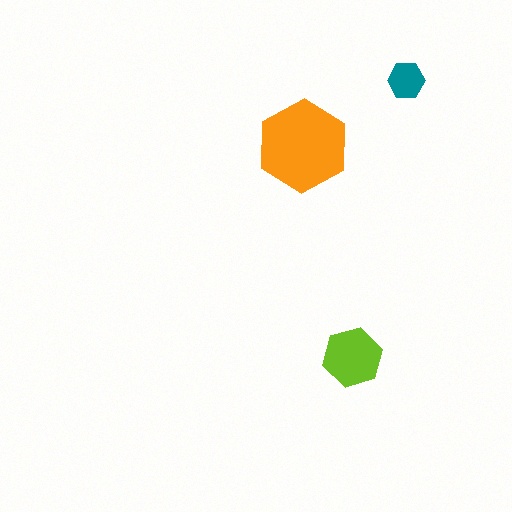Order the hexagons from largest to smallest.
the orange one, the lime one, the teal one.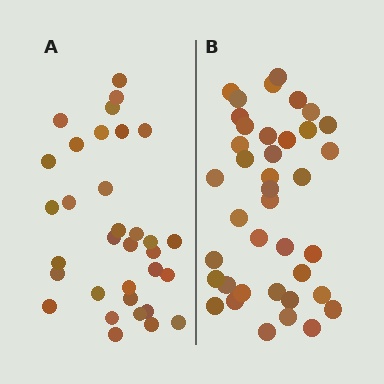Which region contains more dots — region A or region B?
Region B (the right region) has more dots.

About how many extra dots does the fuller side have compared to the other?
Region B has about 6 more dots than region A.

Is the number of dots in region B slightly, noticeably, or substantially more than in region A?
Region B has only slightly more — the two regions are fairly close. The ratio is roughly 1.2 to 1.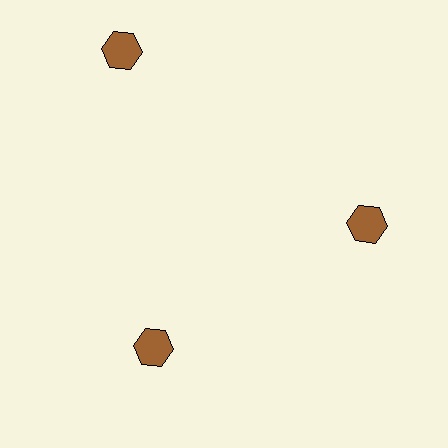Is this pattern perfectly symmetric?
No. The 3 brown hexagons are arranged in a ring, but one element near the 11 o'clock position is pushed outward from the center, breaking the 3-fold rotational symmetry.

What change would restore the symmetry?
The symmetry would be restored by moving it inward, back onto the ring so that all 3 hexagons sit at equal angles and equal distance from the center.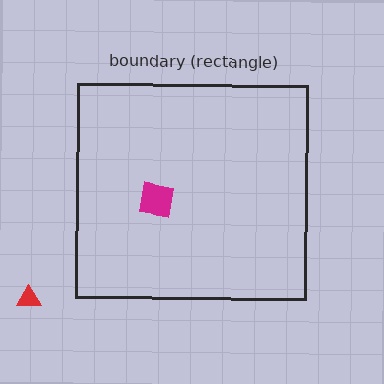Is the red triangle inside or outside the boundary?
Outside.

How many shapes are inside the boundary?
1 inside, 1 outside.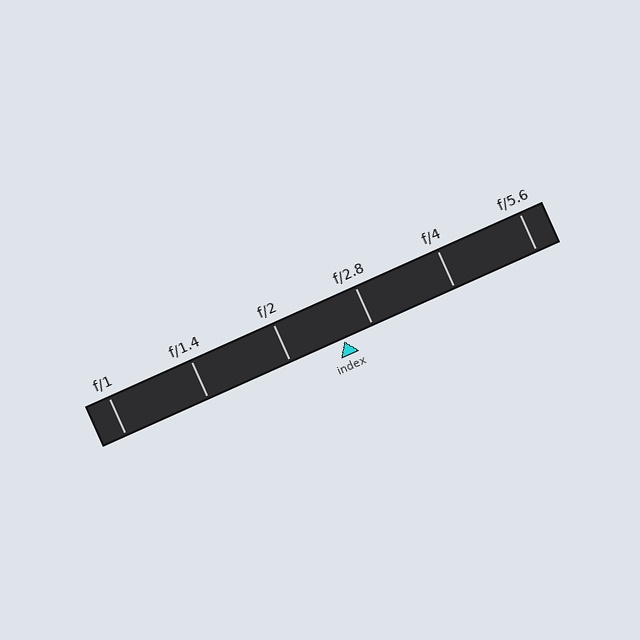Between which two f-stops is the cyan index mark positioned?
The index mark is between f/2 and f/2.8.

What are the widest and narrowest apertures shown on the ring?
The widest aperture shown is f/1 and the narrowest is f/5.6.